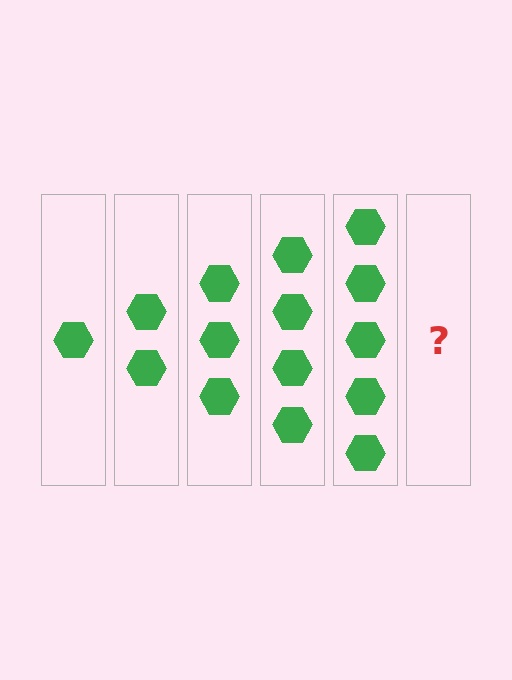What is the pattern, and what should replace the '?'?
The pattern is that each step adds one more hexagon. The '?' should be 6 hexagons.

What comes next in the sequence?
The next element should be 6 hexagons.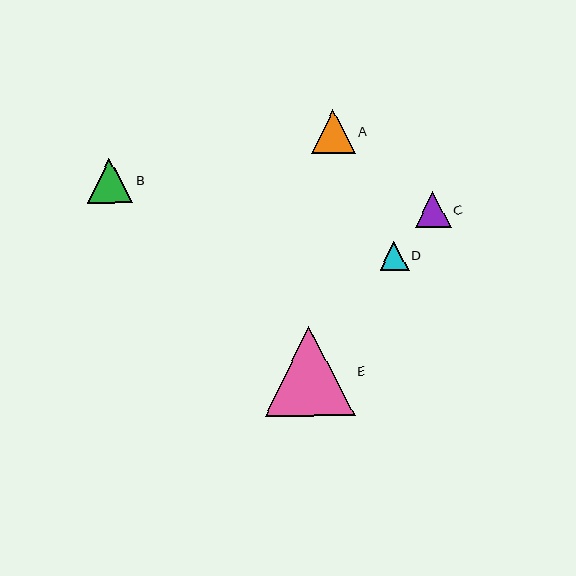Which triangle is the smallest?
Triangle D is the smallest with a size of approximately 29 pixels.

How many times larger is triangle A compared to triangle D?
Triangle A is approximately 1.5 times the size of triangle D.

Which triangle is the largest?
Triangle E is the largest with a size of approximately 90 pixels.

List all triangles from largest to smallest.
From largest to smallest: E, B, A, C, D.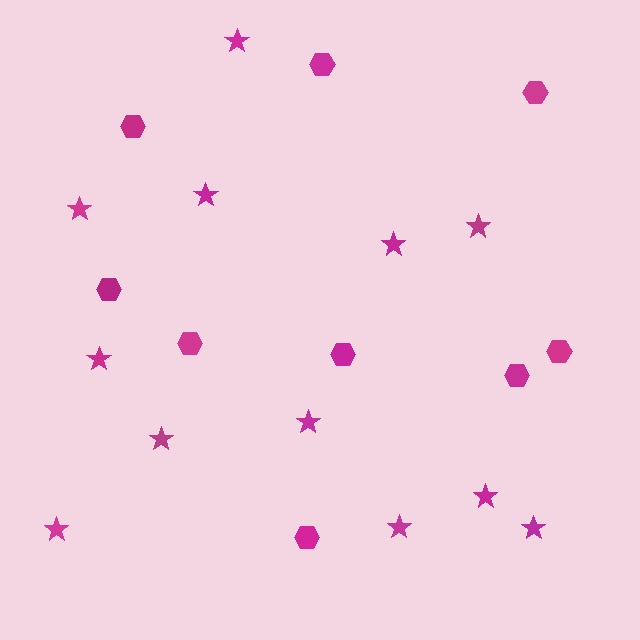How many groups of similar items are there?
There are 2 groups: one group of hexagons (9) and one group of stars (12).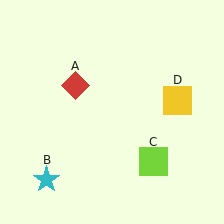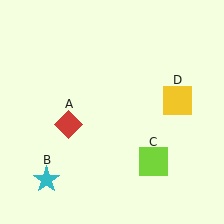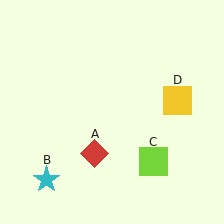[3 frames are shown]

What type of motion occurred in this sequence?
The red diamond (object A) rotated counterclockwise around the center of the scene.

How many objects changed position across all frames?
1 object changed position: red diamond (object A).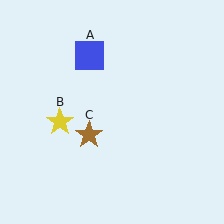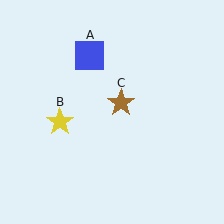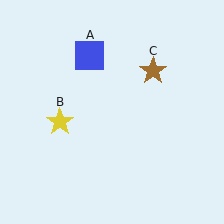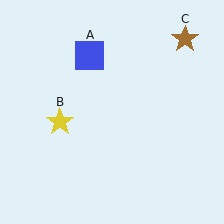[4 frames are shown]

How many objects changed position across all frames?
1 object changed position: brown star (object C).